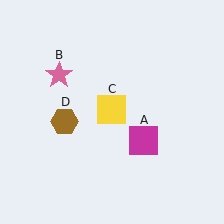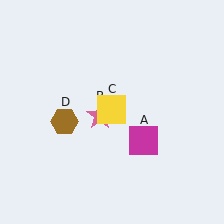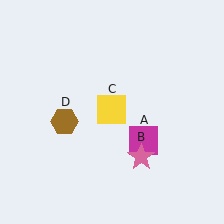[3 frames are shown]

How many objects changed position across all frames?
1 object changed position: pink star (object B).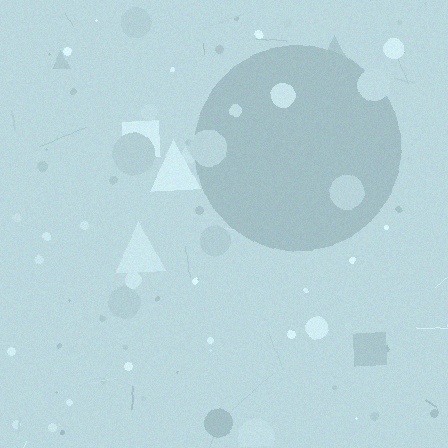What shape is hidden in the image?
A circle is hidden in the image.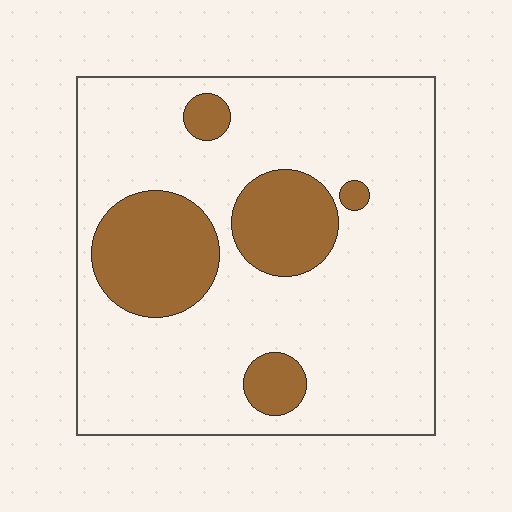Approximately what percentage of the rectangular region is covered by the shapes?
Approximately 20%.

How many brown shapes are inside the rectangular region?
5.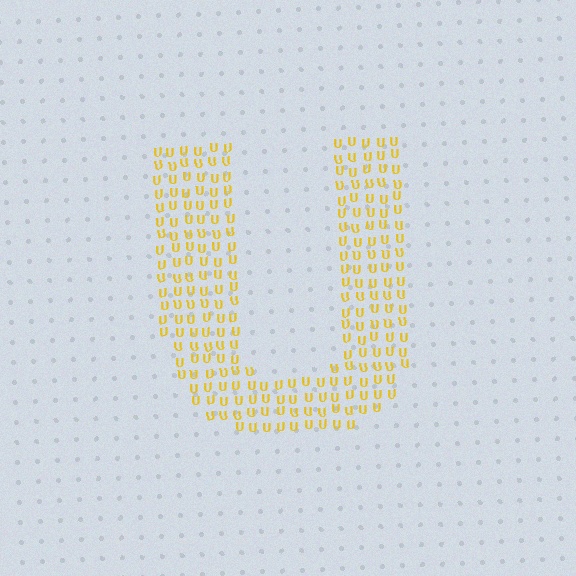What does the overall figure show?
The overall figure shows the letter U.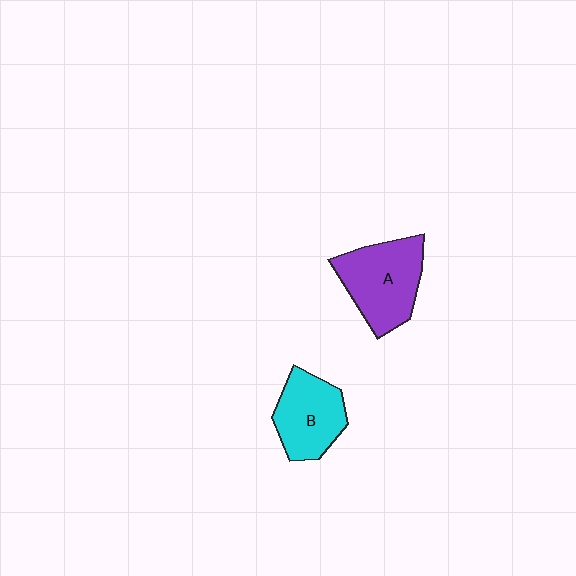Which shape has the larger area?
Shape A (purple).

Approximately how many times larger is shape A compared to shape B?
Approximately 1.2 times.